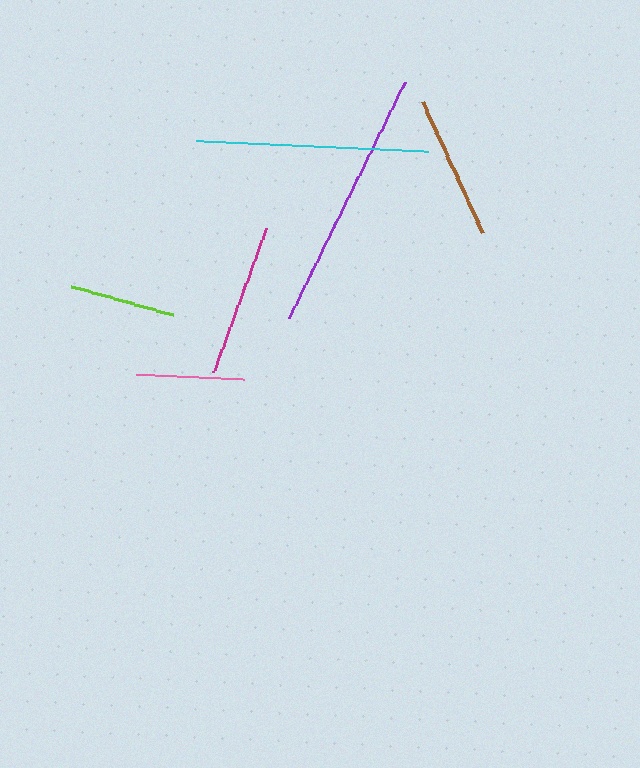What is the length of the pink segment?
The pink segment is approximately 108 pixels long.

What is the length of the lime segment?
The lime segment is approximately 105 pixels long.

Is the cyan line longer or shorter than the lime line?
The cyan line is longer than the lime line.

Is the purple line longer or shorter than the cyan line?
The purple line is longer than the cyan line.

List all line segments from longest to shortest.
From longest to shortest: purple, cyan, magenta, brown, pink, lime.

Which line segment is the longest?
The purple line is the longest at approximately 263 pixels.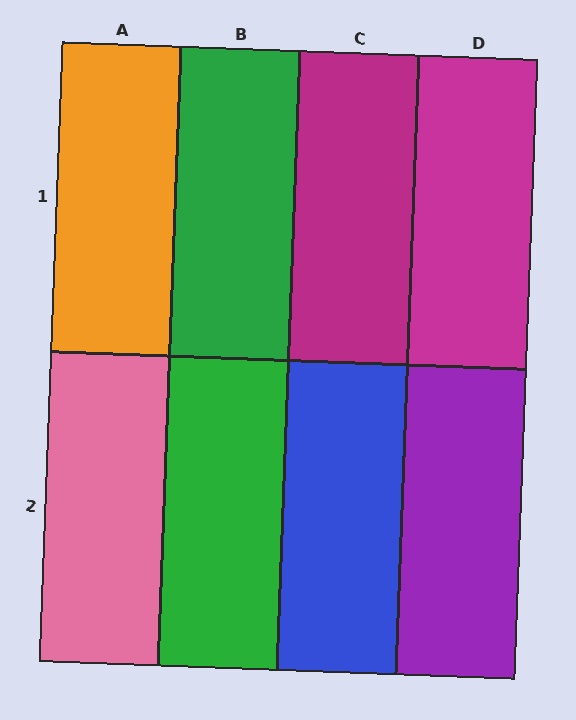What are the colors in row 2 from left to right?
Pink, green, blue, purple.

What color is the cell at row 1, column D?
Magenta.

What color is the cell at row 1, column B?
Green.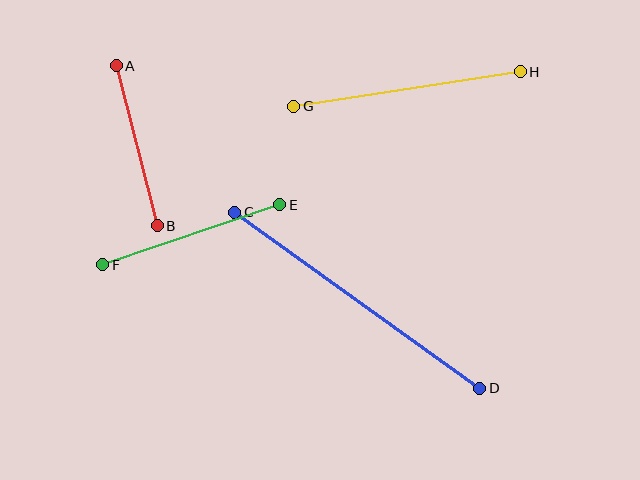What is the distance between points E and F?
The distance is approximately 187 pixels.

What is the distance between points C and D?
The distance is approximately 301 pixels.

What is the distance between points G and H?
The distance is approximately 229 pixels.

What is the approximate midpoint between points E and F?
The midpoint is at approximately (191, 235) pixels.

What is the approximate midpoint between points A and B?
The midpoint is at approximately (137, 146) pixels.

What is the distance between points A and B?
The distance is approximately 165 pixels.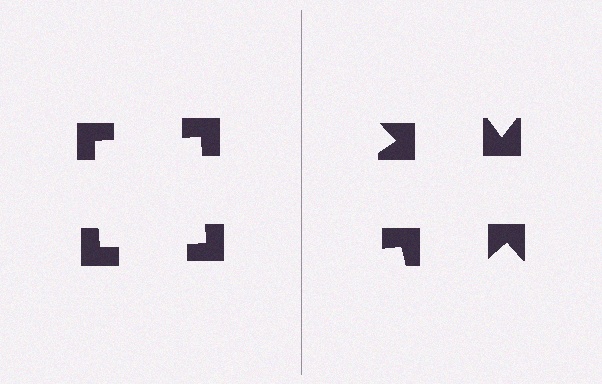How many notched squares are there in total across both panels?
8 — 4 on each side.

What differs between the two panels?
The notched squares are positioned identically on both sides; only the wedge orientations differ. On the left they align to a square; on the right they are misaligned.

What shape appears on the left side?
An illusory square.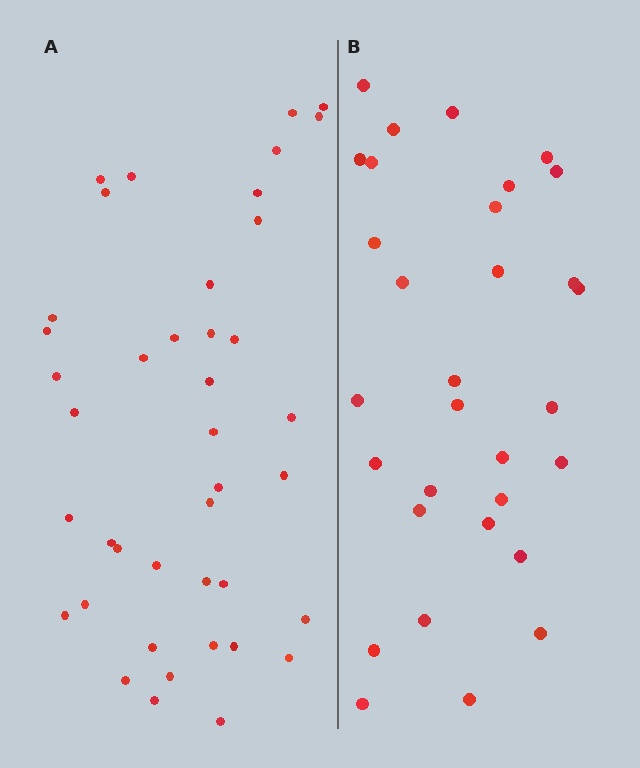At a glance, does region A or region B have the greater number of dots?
Region A (the left region) has more dots.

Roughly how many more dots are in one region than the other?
Region A has roughly 10 or so more dots than region B.